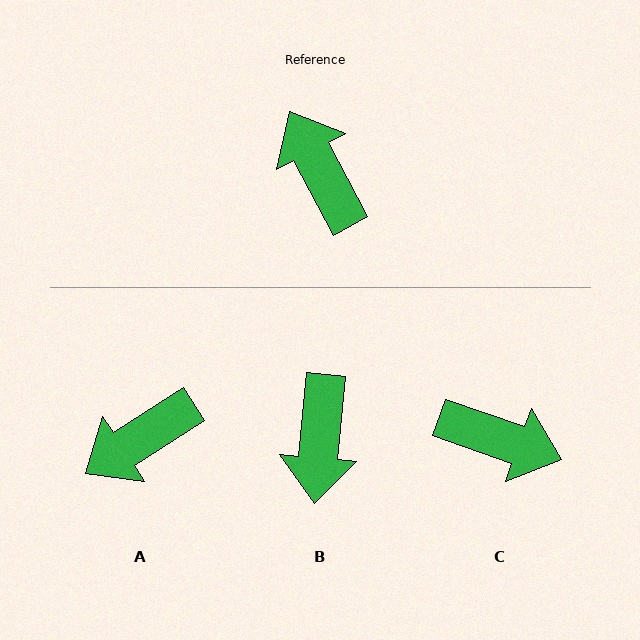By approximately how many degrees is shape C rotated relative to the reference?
Approximately 137 degrees clockwise.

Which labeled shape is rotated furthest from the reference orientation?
B, about 147 degrees away.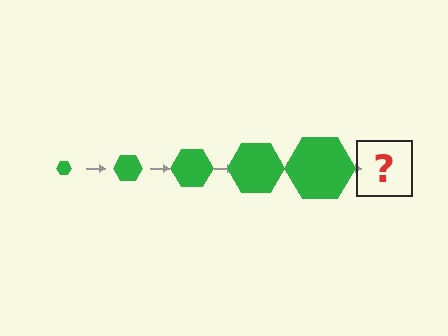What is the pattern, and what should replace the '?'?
The pattern is that the hexagon gets progressively larger each step. The '?' should be a green hexagon, larger than the previous one.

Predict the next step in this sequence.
The next step is a green hexagon, larger than the previous one.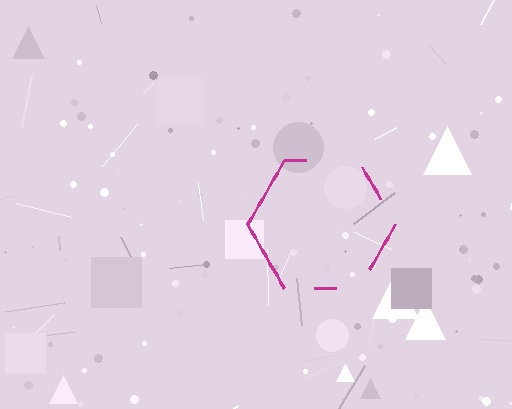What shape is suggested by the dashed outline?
The dashed outline suggests a hexagon.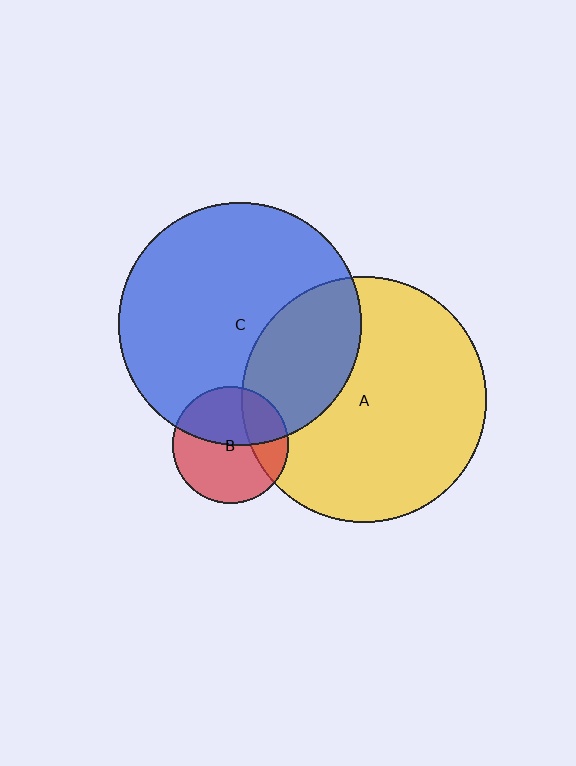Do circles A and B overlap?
Yes.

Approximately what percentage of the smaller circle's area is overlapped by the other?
Approximately 25%.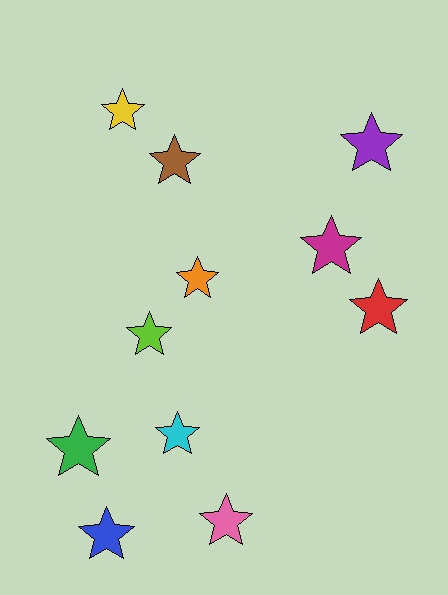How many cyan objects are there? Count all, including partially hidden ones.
There is 1 cyan object.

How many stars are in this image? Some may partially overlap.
There are 11 stars.